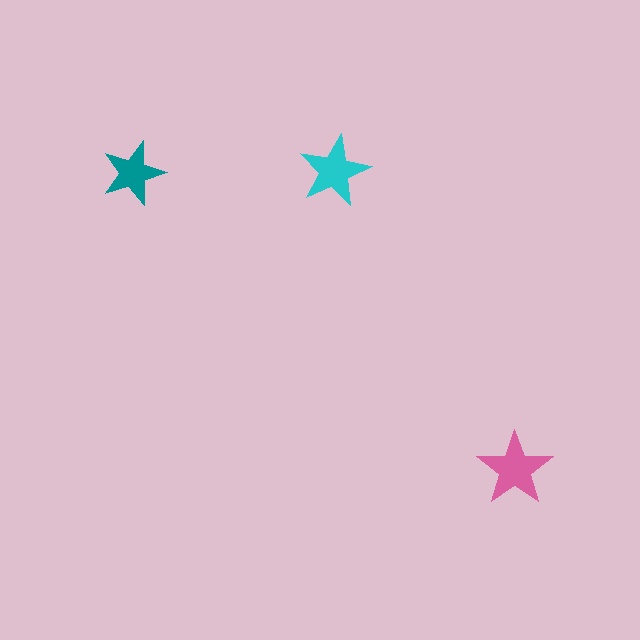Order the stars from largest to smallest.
the pink one, the cyan one, the teal one.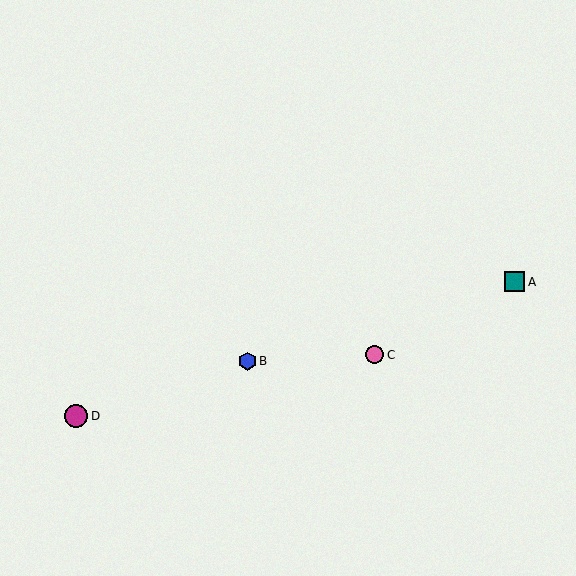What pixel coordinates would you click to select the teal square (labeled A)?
Click at (515, 282) to select the teal square A.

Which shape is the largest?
The magenta circle (labeled D) is the largest.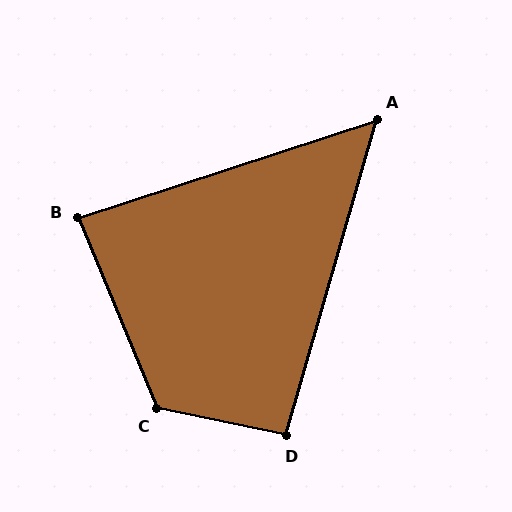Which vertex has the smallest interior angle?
A, at approximately 56 degrees.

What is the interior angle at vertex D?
Approximately 94 degrees (approximately right).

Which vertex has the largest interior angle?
C, at approximately 124 degrees.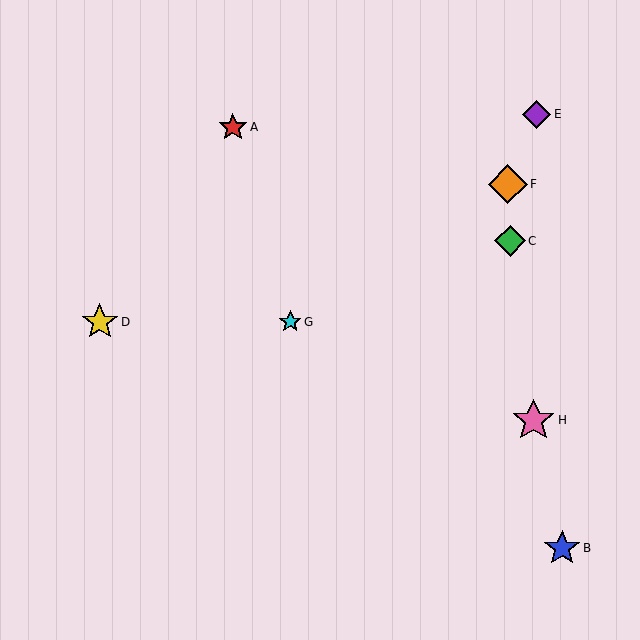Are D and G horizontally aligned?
Yes, both are at y≈322.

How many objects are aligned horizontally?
2 objects (D, G) are aligned horizontally.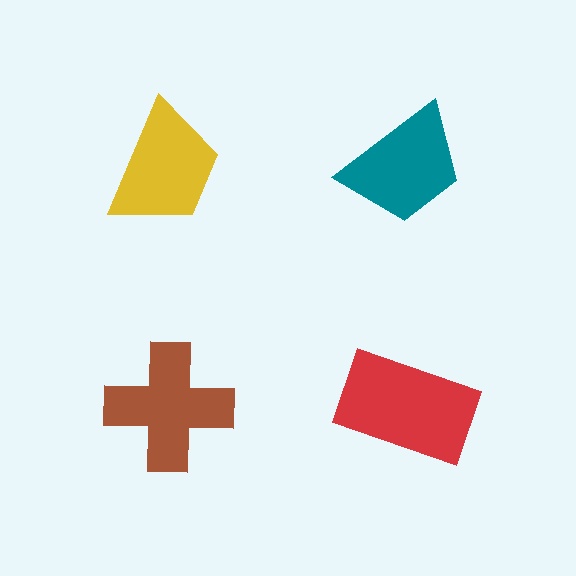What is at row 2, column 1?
A brown cross.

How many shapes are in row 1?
2 shapes.